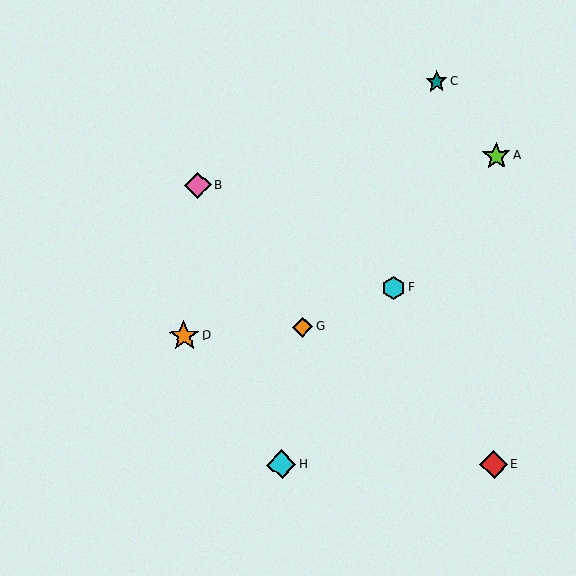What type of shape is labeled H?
Shape H is a cyan diamond.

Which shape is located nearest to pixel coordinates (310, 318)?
The orange diamond (labeled G) at (303, 327) is nearest to that location.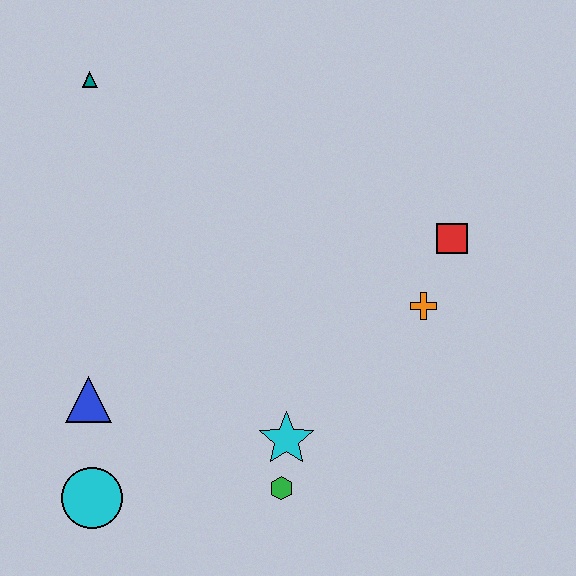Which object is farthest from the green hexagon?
The teal triangle is farthest from the green hexagon.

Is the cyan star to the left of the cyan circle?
No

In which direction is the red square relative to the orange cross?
The red square is above the orange cross.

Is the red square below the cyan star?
No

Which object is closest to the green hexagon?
The cyan star is closest to the green hexagon.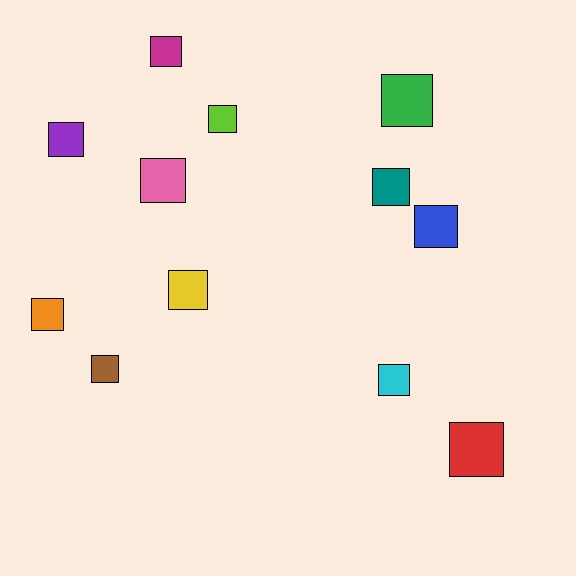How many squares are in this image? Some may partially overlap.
There are 12 squares.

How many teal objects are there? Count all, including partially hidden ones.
There is 1 teal object.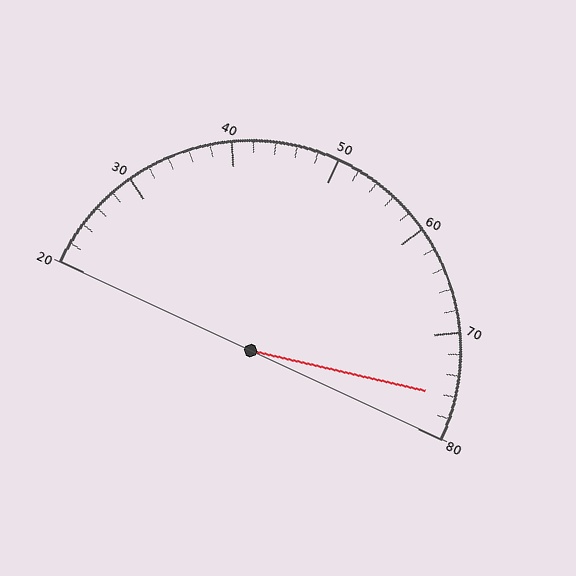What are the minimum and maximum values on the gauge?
The gauge ranges from 20 to 80.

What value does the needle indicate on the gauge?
The needle indicates approximately 76.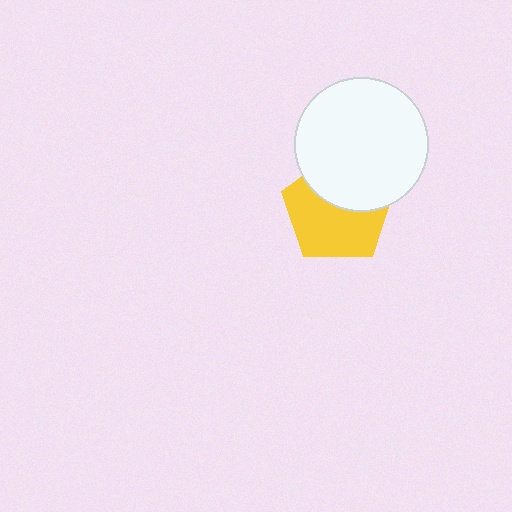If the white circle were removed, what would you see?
You would see the complete yellow pentagon.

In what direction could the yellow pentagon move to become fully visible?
The yellow pentagon could move down. That would shift it out from behind the white circle entirely.